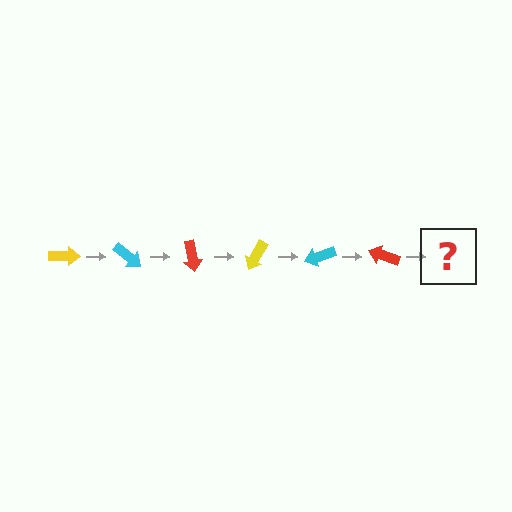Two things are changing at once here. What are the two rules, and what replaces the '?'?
The two rules are that it rotates 40 degrees each step and the color cycles through yellow, cyan, and red. The '?' should be a yellow arrow, rotated 240 degrees from the start.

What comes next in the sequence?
The next element should be a yellow arrow, rotated 240 degrees from the start.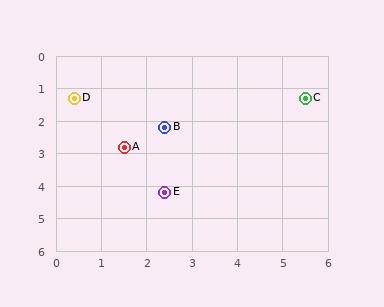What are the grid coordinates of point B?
Point B is at approximately (2.4, 2.2).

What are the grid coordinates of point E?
Point E is at approximately (2.4, 4.2).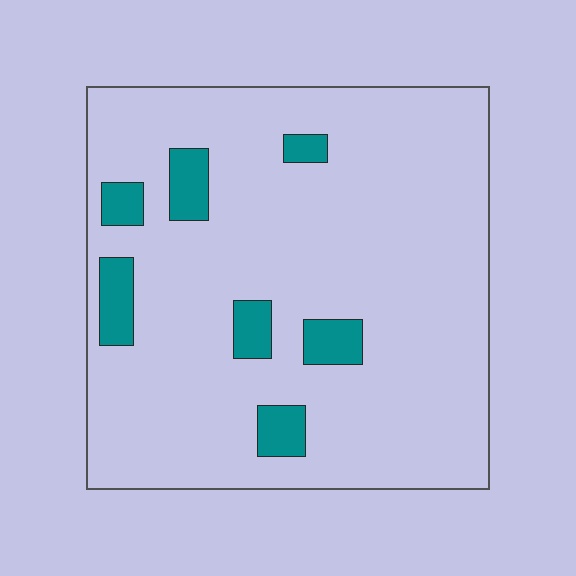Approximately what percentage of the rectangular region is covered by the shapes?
Approximately 10%.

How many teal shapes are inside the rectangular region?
7.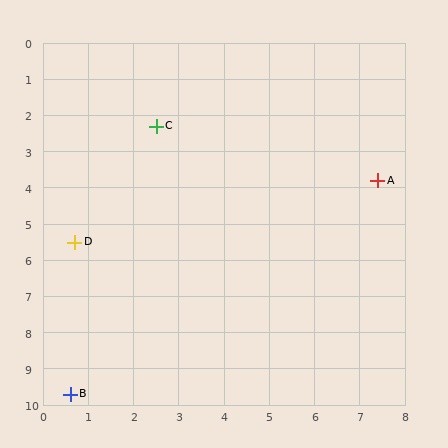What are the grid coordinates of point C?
Point C is at approximately (2.5, 2.3).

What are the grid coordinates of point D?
Point D is at approximately (0.7, 5.5).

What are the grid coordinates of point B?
Point B is at approximately (0.6, 9.7).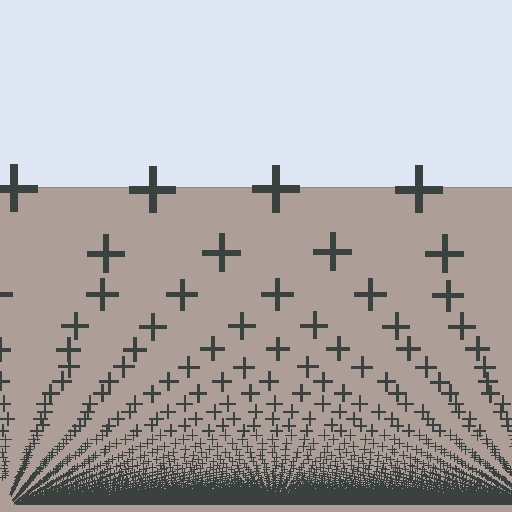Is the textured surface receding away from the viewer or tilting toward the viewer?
The surface appears to tilt toward the viewer. Texture elements get larger and sparser toward the top.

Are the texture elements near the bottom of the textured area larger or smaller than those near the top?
Smaller. The gradient is inverted — elements near the bottom are smaller and denser.